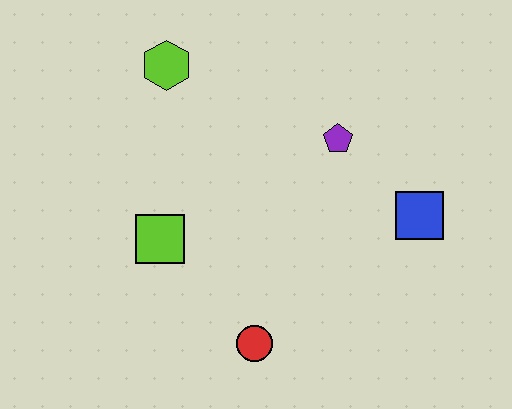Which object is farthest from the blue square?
The lime hexagon is farthest from the blue square.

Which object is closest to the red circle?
The lime square is closest to the red circle.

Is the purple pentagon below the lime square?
No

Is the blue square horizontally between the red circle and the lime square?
No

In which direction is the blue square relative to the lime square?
The blue square is to the right of the lime square.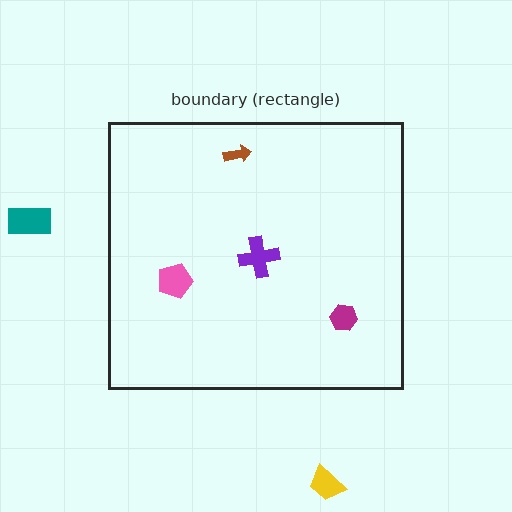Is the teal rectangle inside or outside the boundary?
Outside.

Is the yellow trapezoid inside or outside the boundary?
Outside.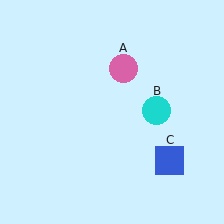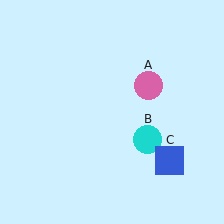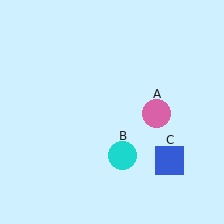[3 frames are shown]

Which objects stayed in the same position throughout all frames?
Blue square (object C) remained stationary.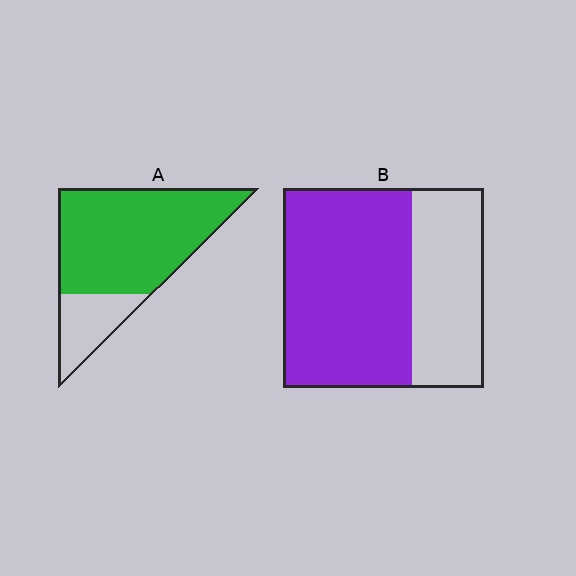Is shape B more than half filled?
Yes.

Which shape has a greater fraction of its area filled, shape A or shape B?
Shape A.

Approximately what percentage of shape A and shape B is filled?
A is approximately 80% and B is approximately 65%.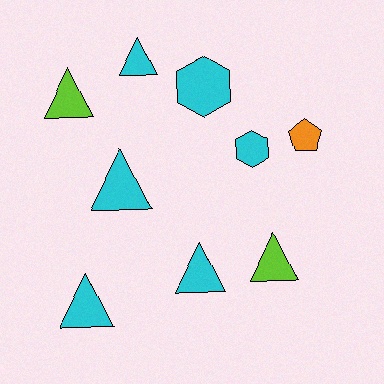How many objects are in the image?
There are 9 objects.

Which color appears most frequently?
Cyan, with 6 objects.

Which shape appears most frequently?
Triangle, with 6 objects.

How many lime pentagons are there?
There are no lime pentagons.